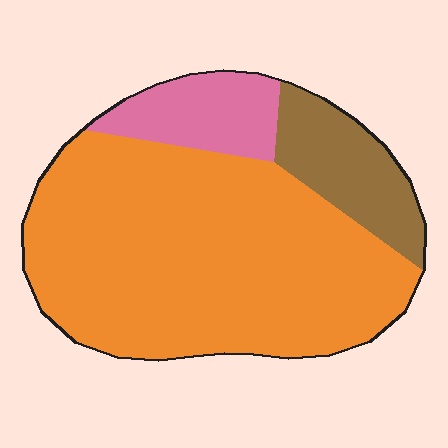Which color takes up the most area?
Orange, at roughly 75%.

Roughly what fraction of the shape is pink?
Pink takes up less than a sixth of the shape.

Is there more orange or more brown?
Orange.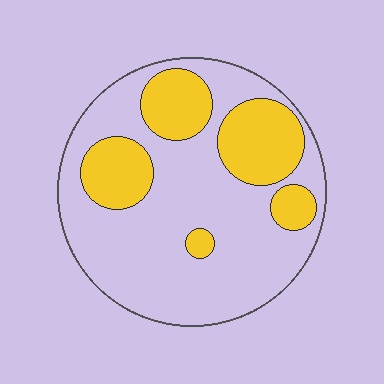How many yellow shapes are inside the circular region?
5.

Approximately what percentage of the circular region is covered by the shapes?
Approximately 30%.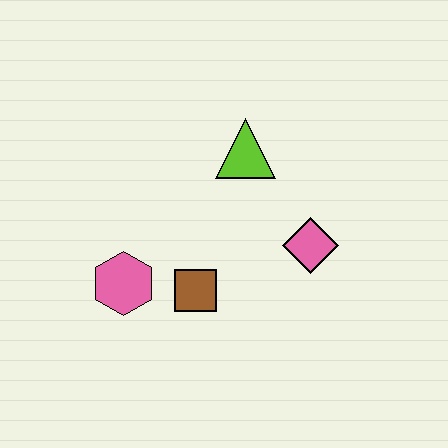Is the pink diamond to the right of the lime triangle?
Yes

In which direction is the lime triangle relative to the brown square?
The lime triangle is above the brown square.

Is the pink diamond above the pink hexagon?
Yes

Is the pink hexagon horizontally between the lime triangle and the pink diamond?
No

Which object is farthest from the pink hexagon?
The pink diamond is farthest from the pink hexagon.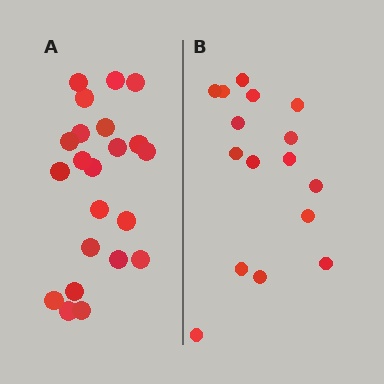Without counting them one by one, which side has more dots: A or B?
Region A (the left region) has more dots.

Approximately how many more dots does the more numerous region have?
Region A has about 6 more dots than region B.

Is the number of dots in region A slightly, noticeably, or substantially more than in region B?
Region A has noticeably more, but not dramatically so. The ratio is roughly 1.4 to 1.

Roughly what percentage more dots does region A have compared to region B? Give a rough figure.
About 40% more.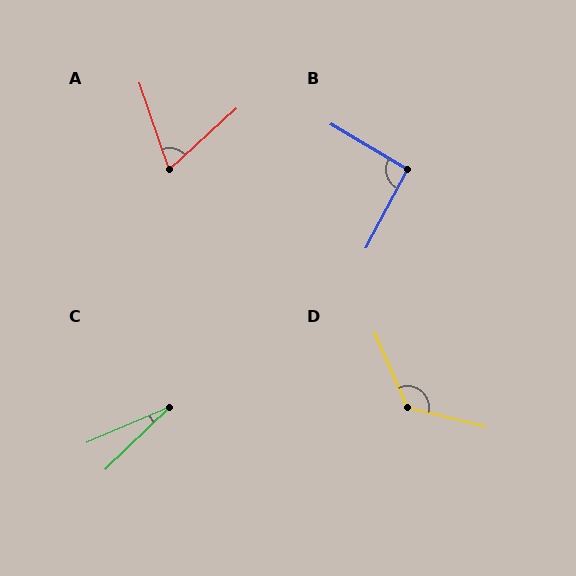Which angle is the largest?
D, at approximately 127 degrees.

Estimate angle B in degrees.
Approximately 93 degrees.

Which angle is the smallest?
C, at approximately 21 degrees.